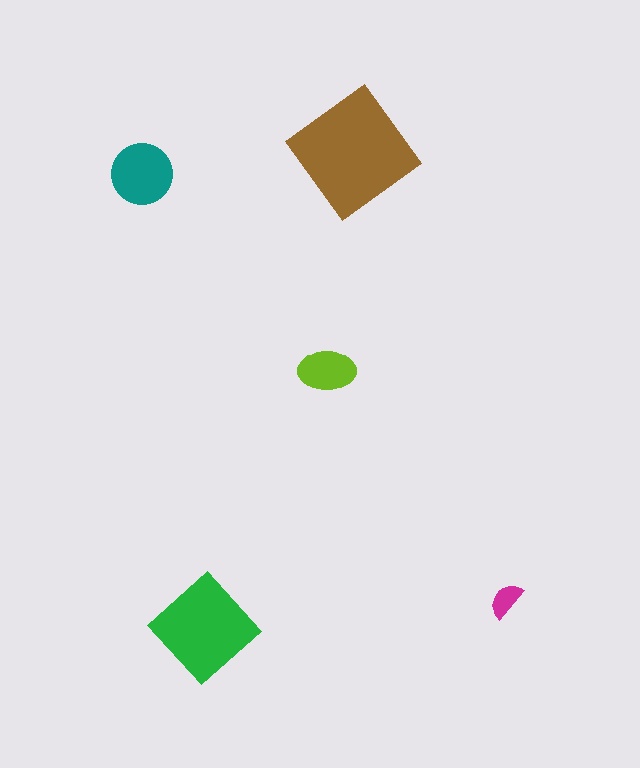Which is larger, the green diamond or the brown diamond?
The brown diamond.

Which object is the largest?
The brown diamond.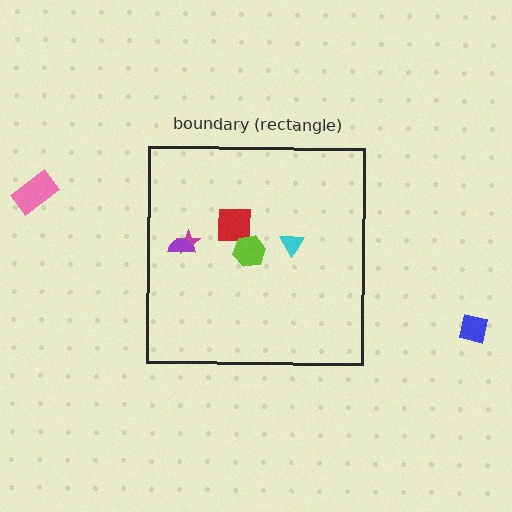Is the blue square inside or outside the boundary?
Outside.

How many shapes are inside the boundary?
5 inside, 2 outside.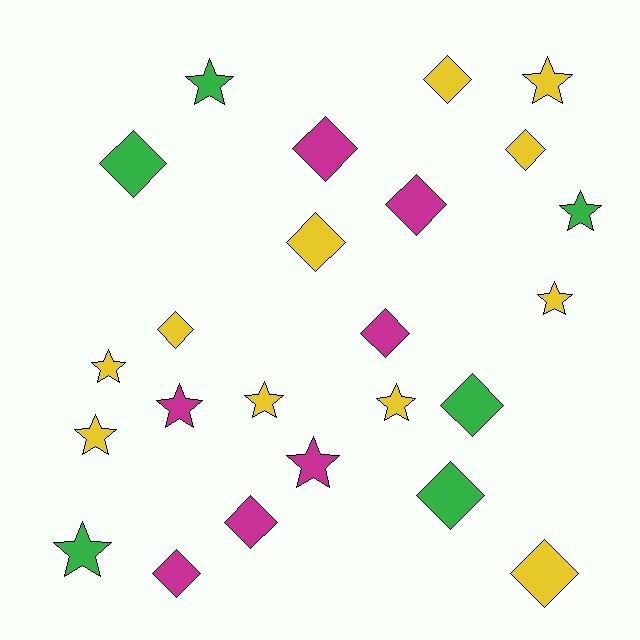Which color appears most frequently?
Yellow, with 11 objects.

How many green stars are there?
There are 3 green stars.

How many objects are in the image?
There are 24 objects.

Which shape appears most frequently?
Diamond, with 13 objects.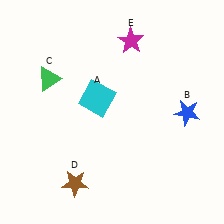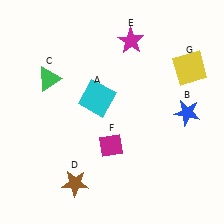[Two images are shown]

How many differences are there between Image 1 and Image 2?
There are 2 differences between the two images.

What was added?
A magenta diamond (F), a yellow square (G) were added in Image 2.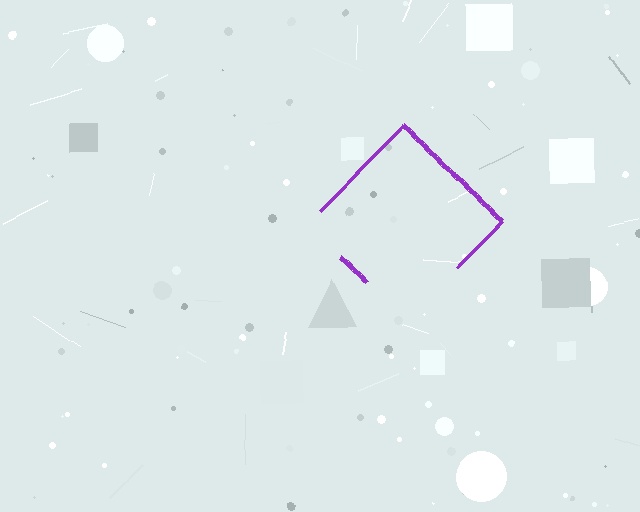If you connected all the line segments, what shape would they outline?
They would outline a diamond.